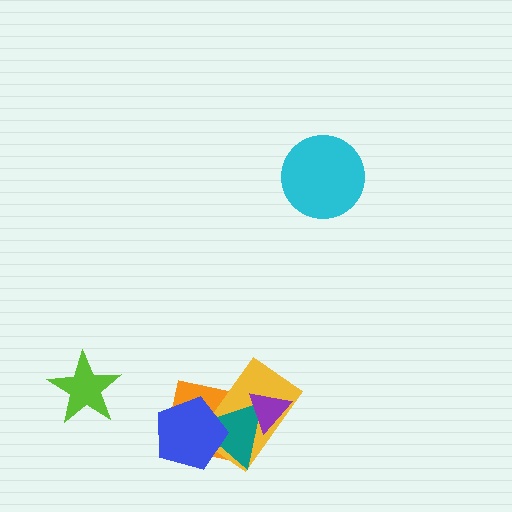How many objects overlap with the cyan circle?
0 objects overlap with the cyan circle.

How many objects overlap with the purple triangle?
3 objects overlap with the purple triangle.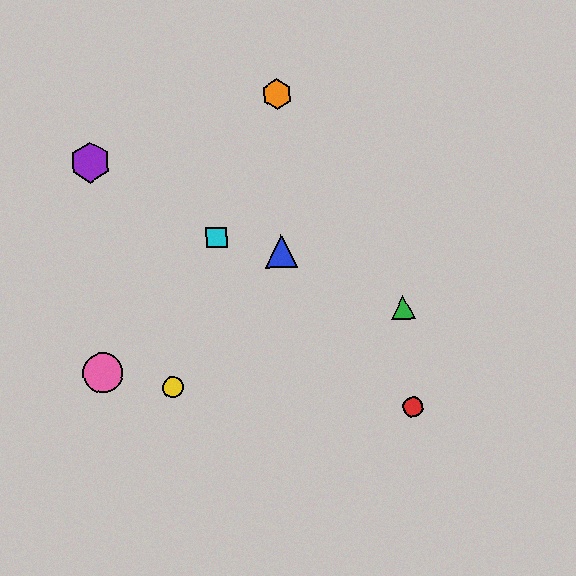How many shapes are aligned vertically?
2 shapes (the blue triangle, the orange hexagon) are aligned vertically.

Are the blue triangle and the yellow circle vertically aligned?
No, the blue triangle is at x≈282 and the yellow circle is at x≈173.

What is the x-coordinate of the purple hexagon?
The purple hexagon is at x≈90.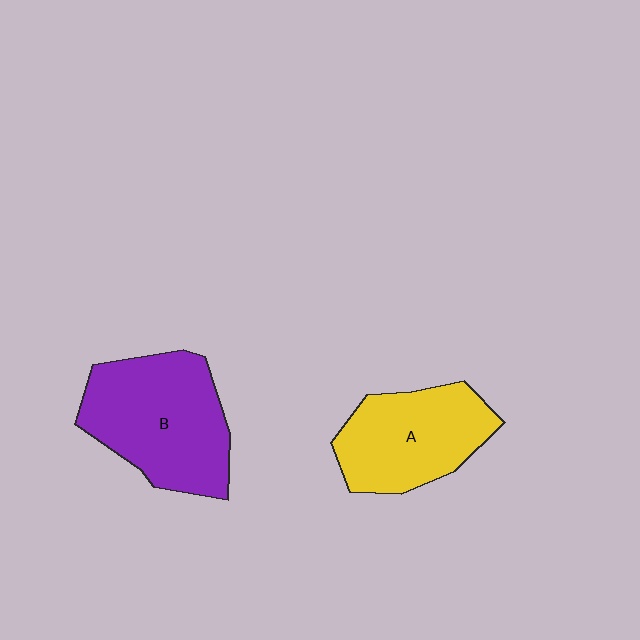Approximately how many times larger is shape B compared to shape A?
Approximately 1.2 times.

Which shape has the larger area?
Shape B (purple).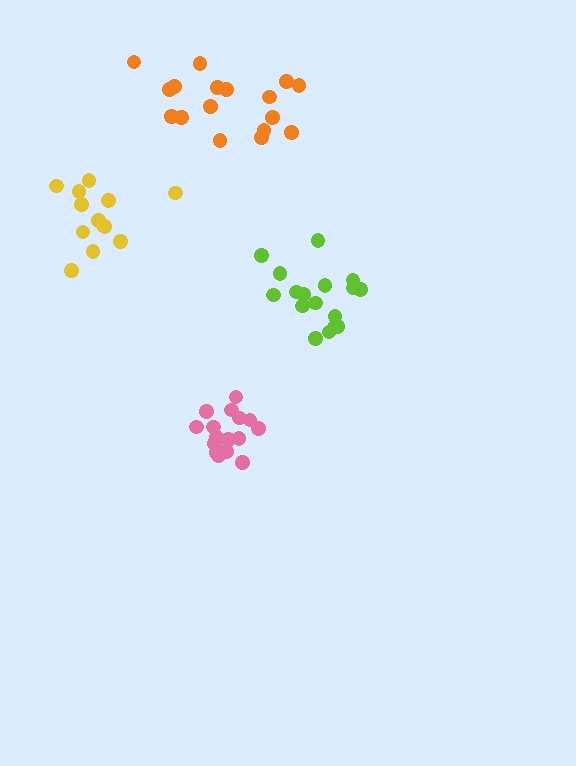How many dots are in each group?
Group 1: 17 dots, Group 2: 13 dots, Group 3: 17 dots, Group 4: 16 dots (63 total).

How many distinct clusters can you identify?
There are 4 distinct clusters.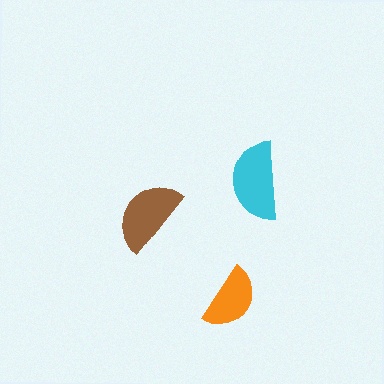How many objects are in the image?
There are 3 objects in the image.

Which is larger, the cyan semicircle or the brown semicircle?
The cyan one.